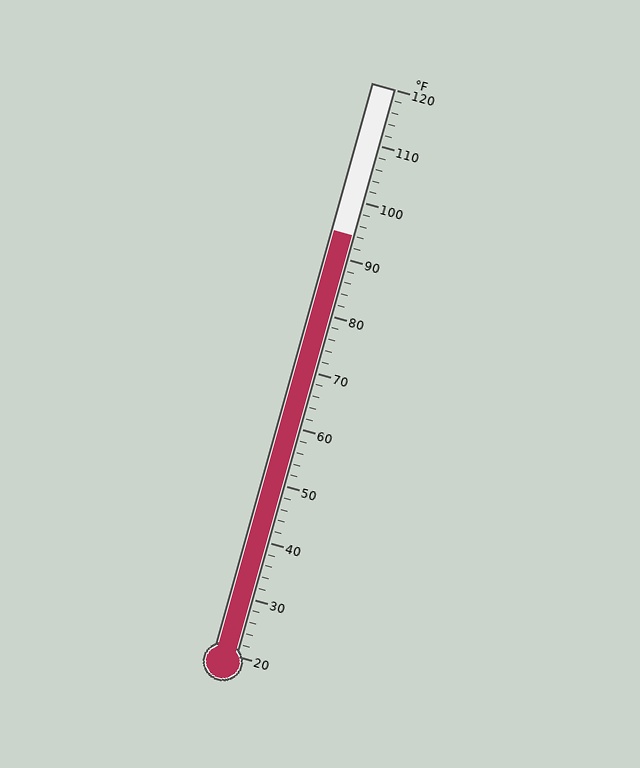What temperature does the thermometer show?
The thermometer shows approximately 94°F.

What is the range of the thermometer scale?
The thermometer scale ranges from 20°F to 120°F.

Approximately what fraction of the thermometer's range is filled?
The thermometer is filled to approximately 75% of its range.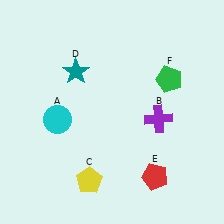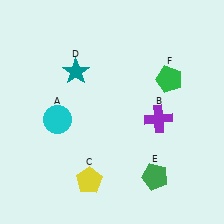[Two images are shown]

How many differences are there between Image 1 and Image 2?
There is 1 difference between the two images.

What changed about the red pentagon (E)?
In Image 1, E is red. In Image 2, it changed to green.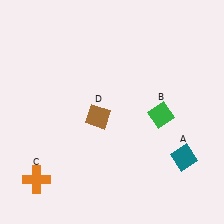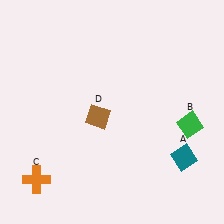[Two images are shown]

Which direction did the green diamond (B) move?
The green diamond (B) moved right.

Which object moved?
The green diamond (B) moved right.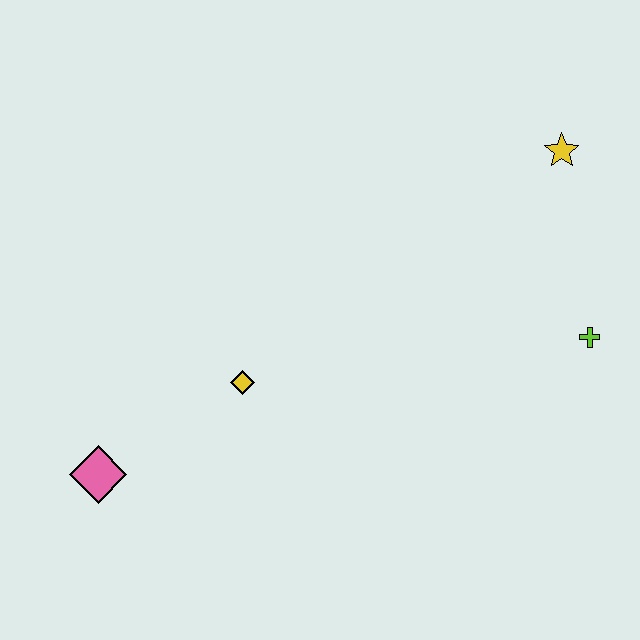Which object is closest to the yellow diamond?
The pink diamond is closest to the yellow diamond.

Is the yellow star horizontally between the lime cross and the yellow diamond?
Yes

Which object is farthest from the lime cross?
The pink diamond is farthest from the lime cross.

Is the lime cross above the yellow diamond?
Yes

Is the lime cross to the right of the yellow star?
Yes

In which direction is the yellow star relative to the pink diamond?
The yellow star is to the right of the pink diamond.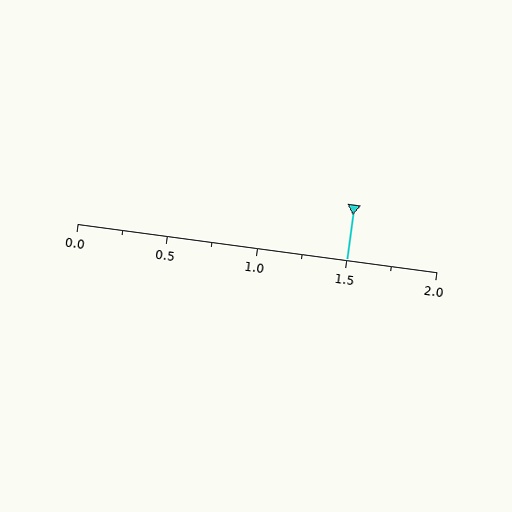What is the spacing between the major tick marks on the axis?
The major ticks are spaced 0.5 apart.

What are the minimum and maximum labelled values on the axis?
The axis runs from 0.0 to 2.0.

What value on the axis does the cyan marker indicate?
The marker indicates approximately 1.5.